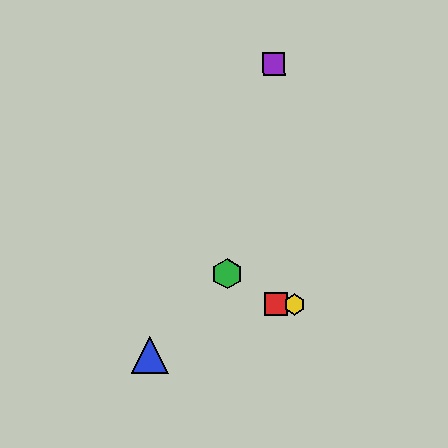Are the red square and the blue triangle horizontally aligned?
No, the red square is at y≈304 and the blue triangle is at y≈355.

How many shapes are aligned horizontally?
2 shapes (the red square, the yellow hexagon) are aligned horizontally.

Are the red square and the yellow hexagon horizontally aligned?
Yes, both are at y≈304.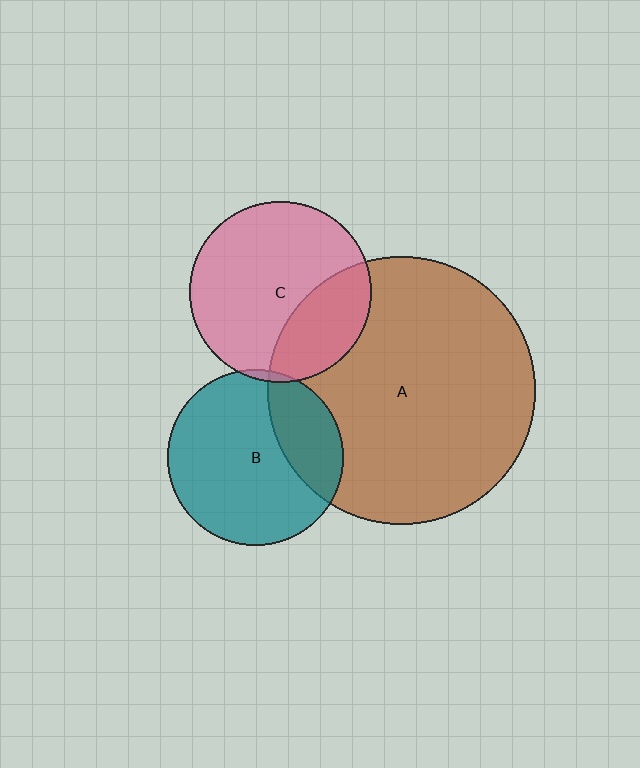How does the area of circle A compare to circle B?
Approximately 2.3 times.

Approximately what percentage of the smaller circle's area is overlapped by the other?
Approximately 25%.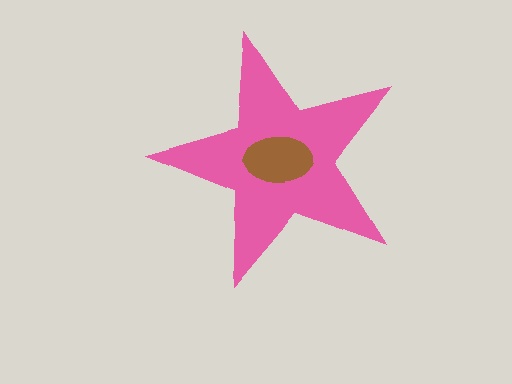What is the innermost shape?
The brown ellipse.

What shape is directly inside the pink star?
The brown ellipse.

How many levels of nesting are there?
2.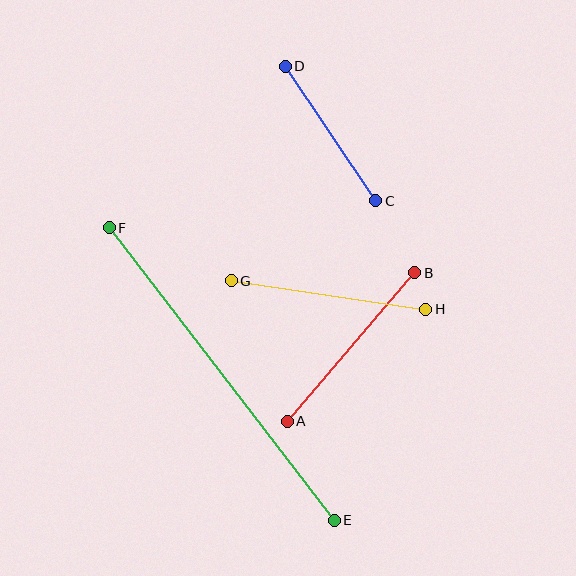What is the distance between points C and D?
The distance is approximately 162 pixels.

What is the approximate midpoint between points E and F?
The midpoint is at approximately (222, 374) pixels.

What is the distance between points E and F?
The distance is approximately 369 pixels.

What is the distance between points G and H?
The distance is approximately 197 pixels.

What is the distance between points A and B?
The distance is approximately 196 pixels.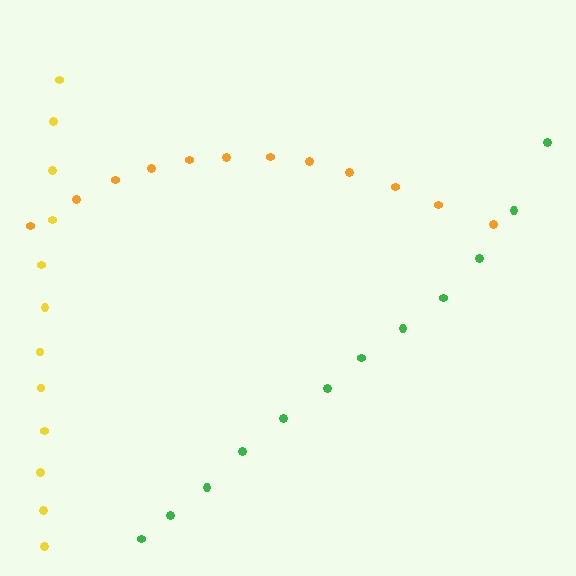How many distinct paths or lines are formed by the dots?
There are 3 distinct paths.